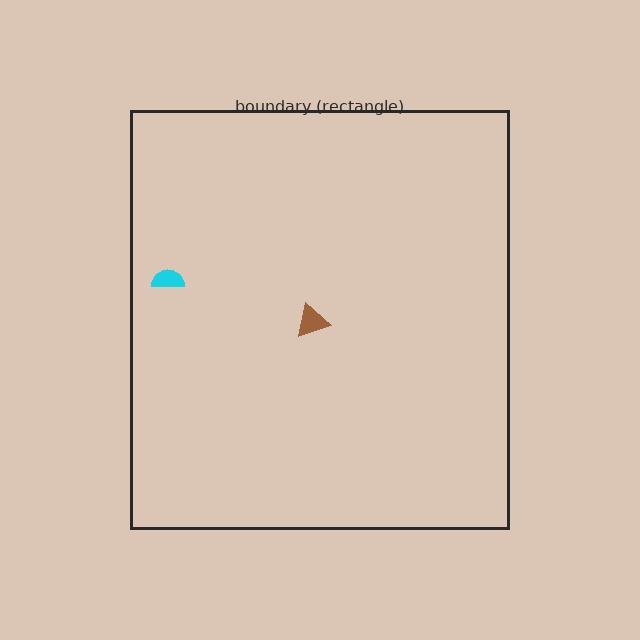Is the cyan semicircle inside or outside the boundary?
Inside.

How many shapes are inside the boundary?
2 inside, 0 outside.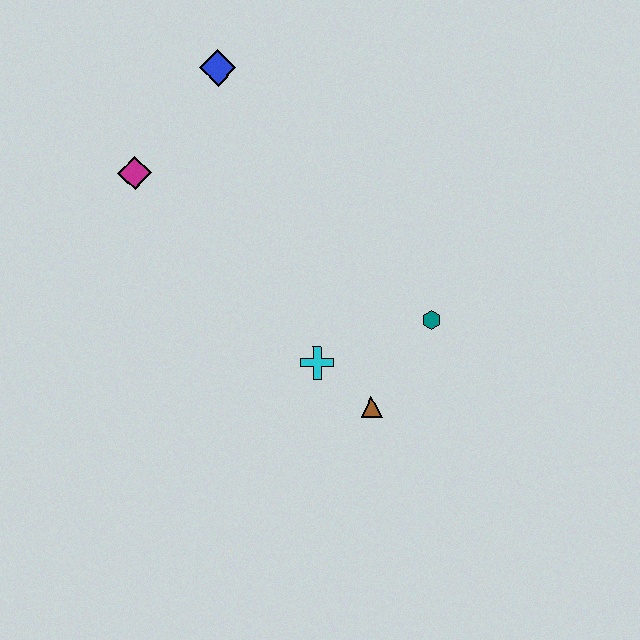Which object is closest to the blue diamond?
The magenta diamond is closest to the blue diamond.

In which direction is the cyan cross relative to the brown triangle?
The cyan cross is to the left of the brown triangle.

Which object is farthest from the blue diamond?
The brown triangle is farthest from the blue diamond.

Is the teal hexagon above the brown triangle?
Yes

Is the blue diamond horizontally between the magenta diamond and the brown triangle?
Yes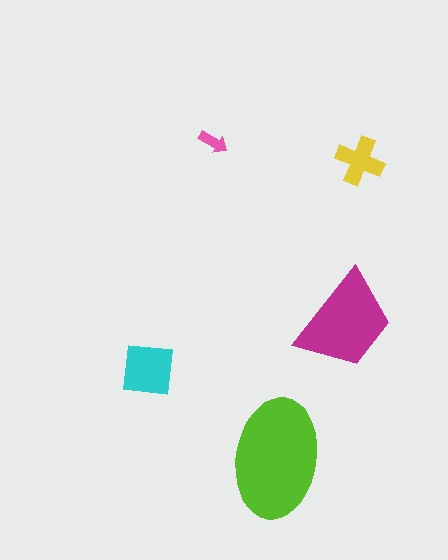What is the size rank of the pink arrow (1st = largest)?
5th.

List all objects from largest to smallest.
The lime ellipse, the magenta trapezoid, the cyan square, the yellow cross, the pink arrow.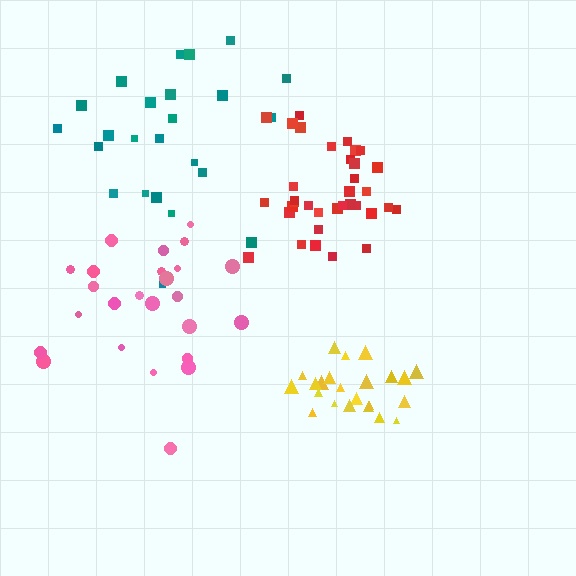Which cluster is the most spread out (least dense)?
Teal.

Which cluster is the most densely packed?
Yellow.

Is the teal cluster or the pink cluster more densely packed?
Pink.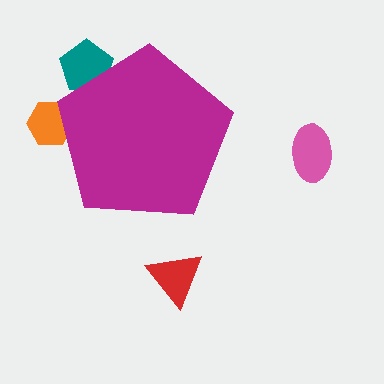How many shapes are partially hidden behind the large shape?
2 shapes are partially hidden.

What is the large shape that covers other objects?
A magenta pentagon.